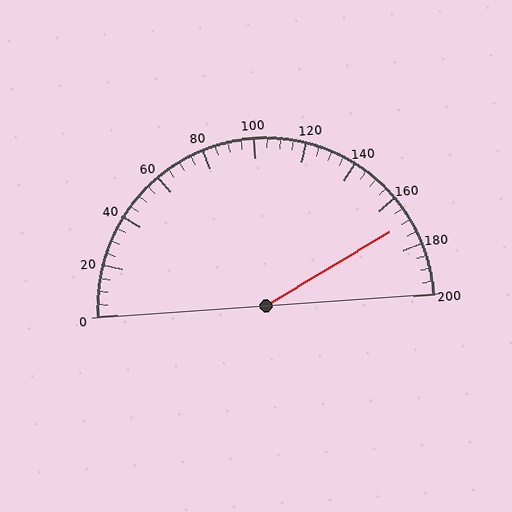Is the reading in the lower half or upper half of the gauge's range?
The reading is in the upper half of the range (0 to 200).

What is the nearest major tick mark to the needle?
The nearest major tick mark is 160.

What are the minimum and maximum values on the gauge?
The gauge ranges from 0 to 200.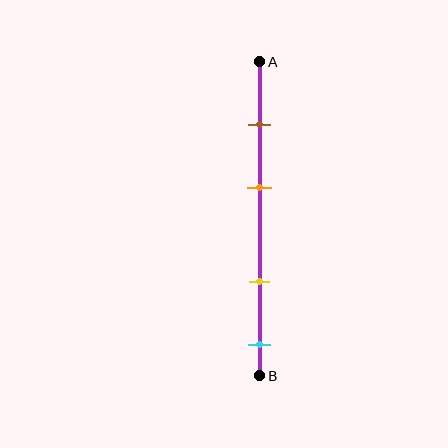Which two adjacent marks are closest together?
The brown and orange marks are the closest adjacent pair.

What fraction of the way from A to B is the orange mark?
The orange mark is approximately 40% (0.4) of the way from A to B.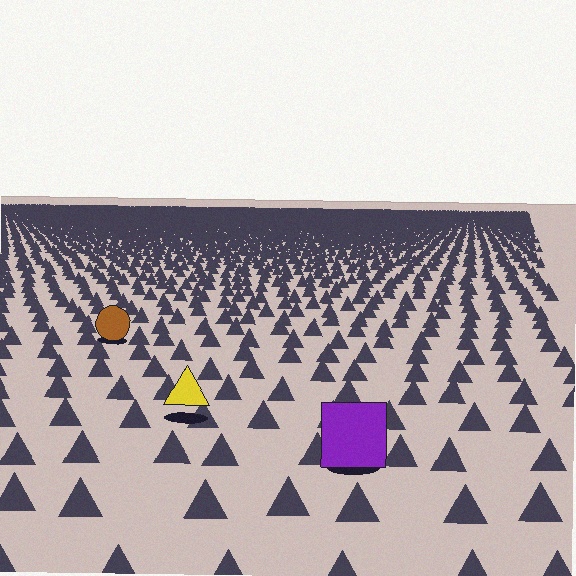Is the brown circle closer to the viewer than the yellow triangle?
No. The yellow triangle is closer — you can tell from the texture gradient: the ground texture is coarser near it.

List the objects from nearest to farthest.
From nearest to farthest: the purple square, the yellow triangle, the brown circle.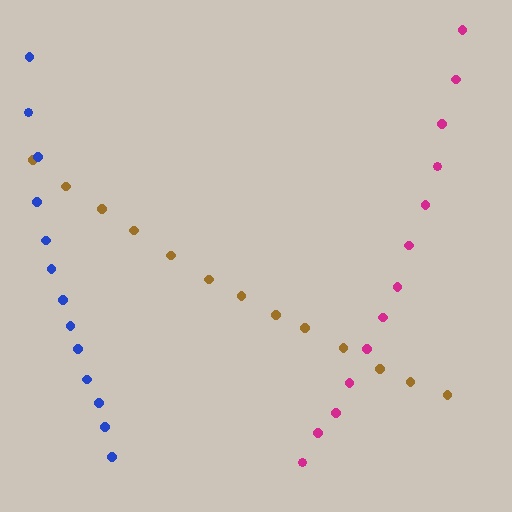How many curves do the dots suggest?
There are 3 distinct paths.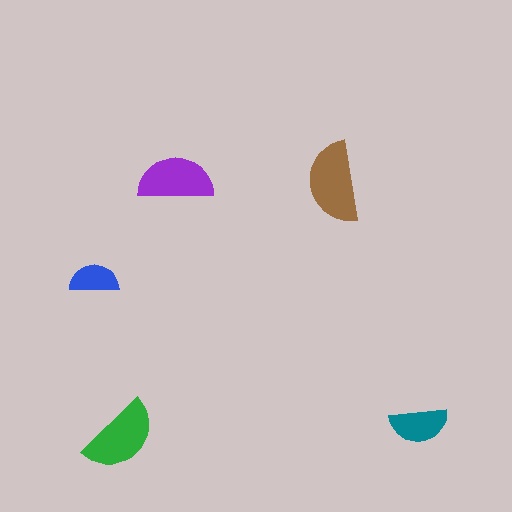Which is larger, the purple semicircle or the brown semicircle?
The brown one.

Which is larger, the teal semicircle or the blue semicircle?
The teal one.